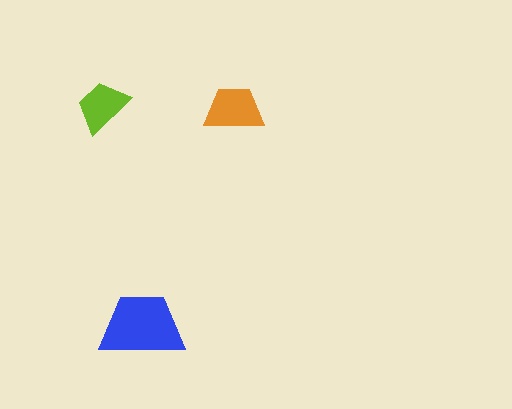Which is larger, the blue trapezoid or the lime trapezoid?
The blue one.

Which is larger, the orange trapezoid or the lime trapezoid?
The orange one.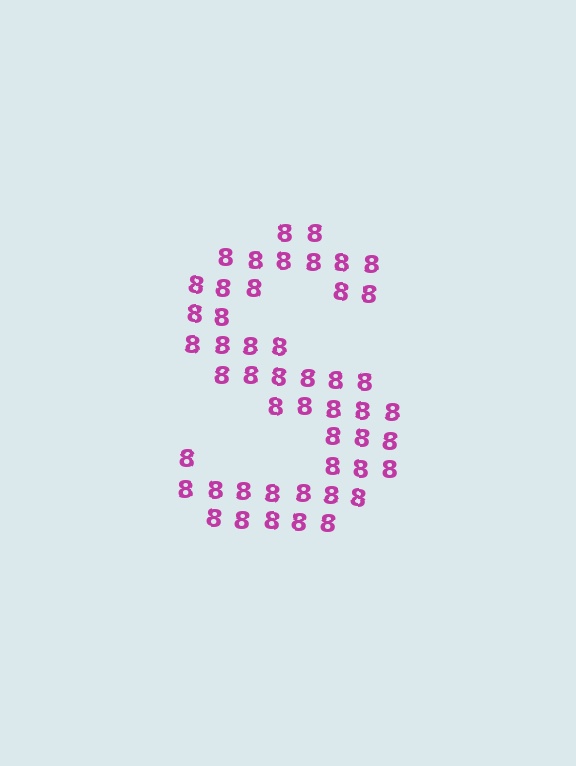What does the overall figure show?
The overall figure shows the letter S.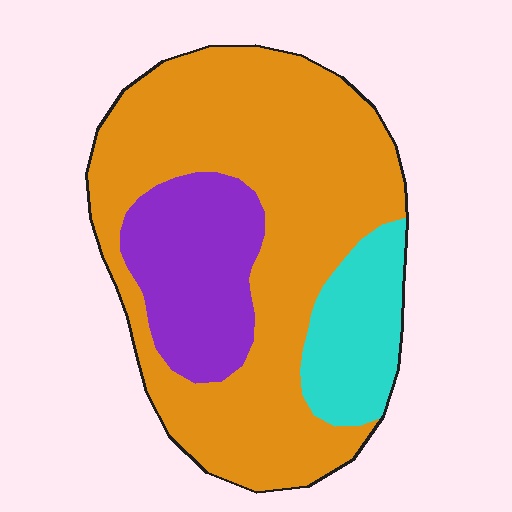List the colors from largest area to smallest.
From largest to smallest: orange, purple, cyan.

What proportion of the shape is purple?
Purple covers 20% of the shape.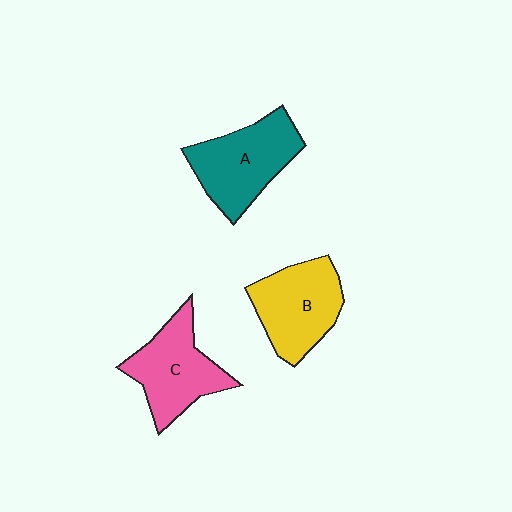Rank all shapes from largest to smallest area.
From largest to smallest: A (teal), B (yellow), C (pink).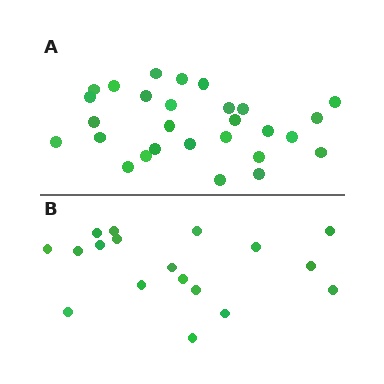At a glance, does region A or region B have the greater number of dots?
Region A (the top region) has more dots.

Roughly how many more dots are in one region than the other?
Region A has roughly 10 or so more dots than region B.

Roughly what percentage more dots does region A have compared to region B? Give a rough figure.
About 55% more.